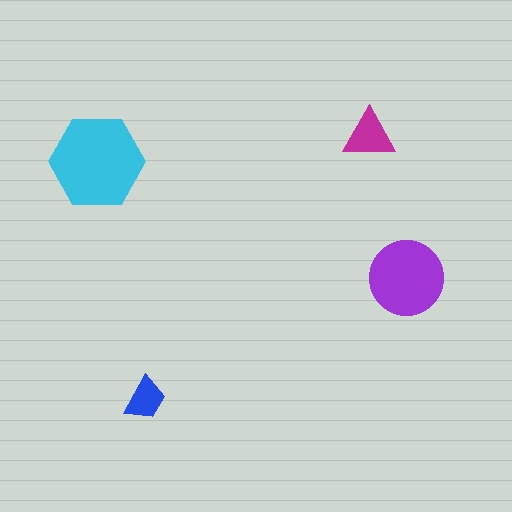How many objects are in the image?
There are 4 objects in the image.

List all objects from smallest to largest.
The blue trapezoid, the magenta triangle, the purple circle, the cyan hexagon.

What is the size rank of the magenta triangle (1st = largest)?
3rd.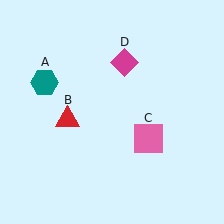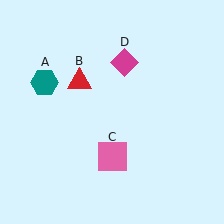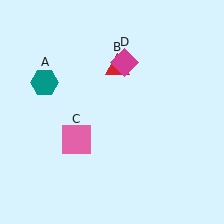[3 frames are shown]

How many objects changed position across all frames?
2 objects changed position: red triangle (object B), pink square (object C).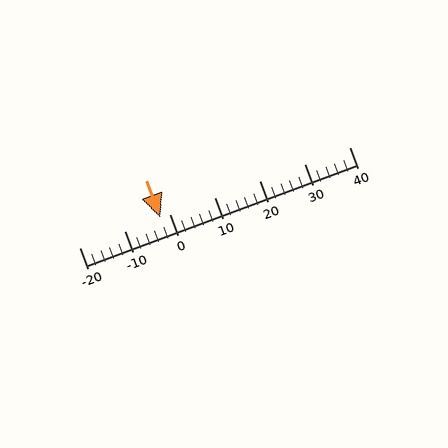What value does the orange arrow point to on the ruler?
The orange arrow points to approximately -2.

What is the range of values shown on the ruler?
The ruler shows values from -20 to 40.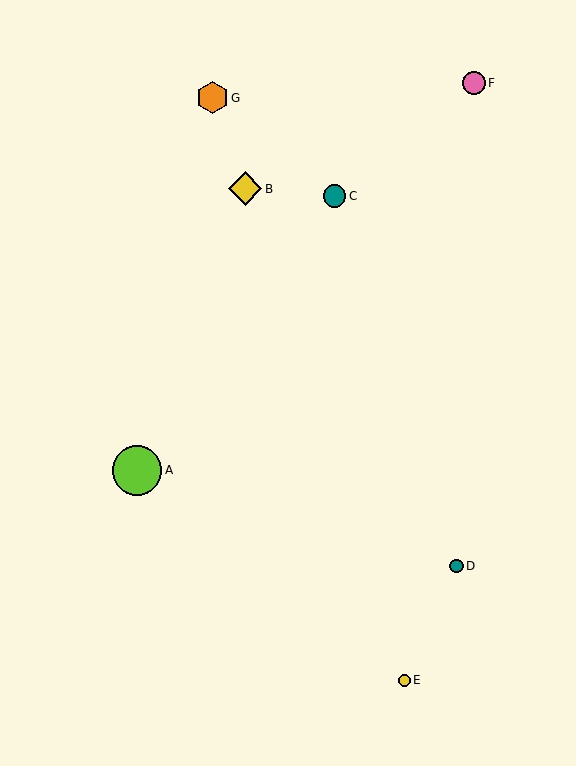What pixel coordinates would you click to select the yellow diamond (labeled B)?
Click at (245, 189) to select the yellow diamond B.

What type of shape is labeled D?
Shape D is a teal circle.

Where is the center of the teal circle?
The center of the teal circle is at (335, 196).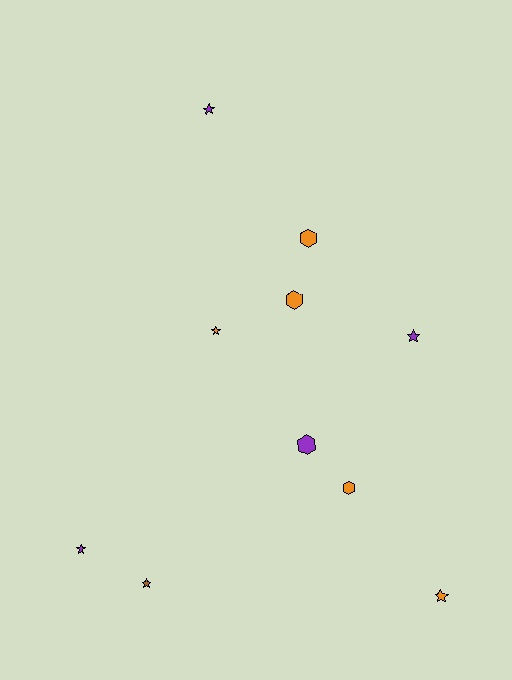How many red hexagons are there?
There are no red hexagons.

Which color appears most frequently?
Orange, with 5 objects.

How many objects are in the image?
There are 10 objects.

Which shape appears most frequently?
Star, with 6 objects.